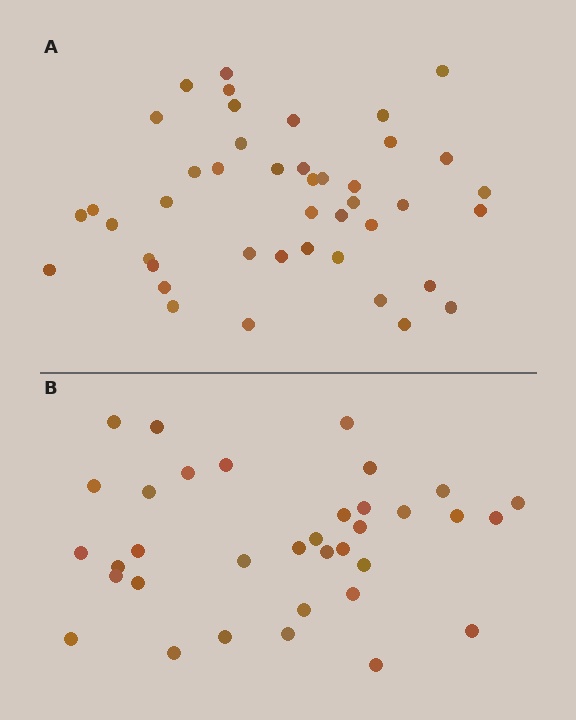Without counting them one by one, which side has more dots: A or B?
Region A (the top region) has more dots.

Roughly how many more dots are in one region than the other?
Region A has roughly 8 or so more dots than region B.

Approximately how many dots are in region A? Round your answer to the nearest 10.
About 40 dots. (The exact count is 43, which rounds to 40.)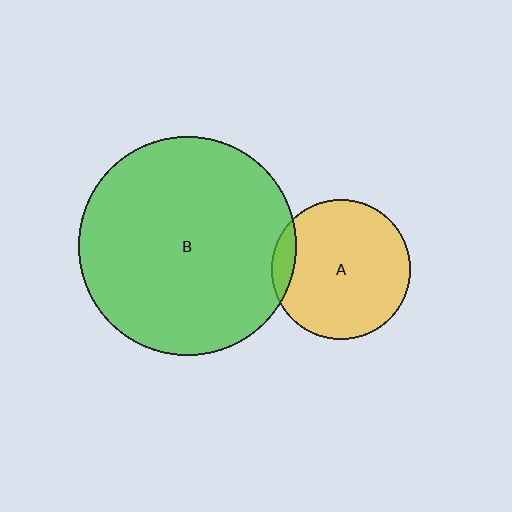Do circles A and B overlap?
Yes.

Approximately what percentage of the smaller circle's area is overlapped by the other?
Approximately 10%.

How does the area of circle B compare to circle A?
Approximately 2.5 times.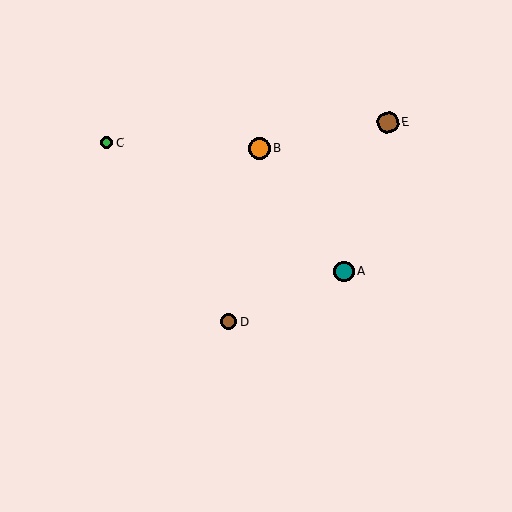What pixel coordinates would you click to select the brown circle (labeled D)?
Click at (228, 322) to select the brown circle D.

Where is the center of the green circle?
The center of the green circle is at (107, 142).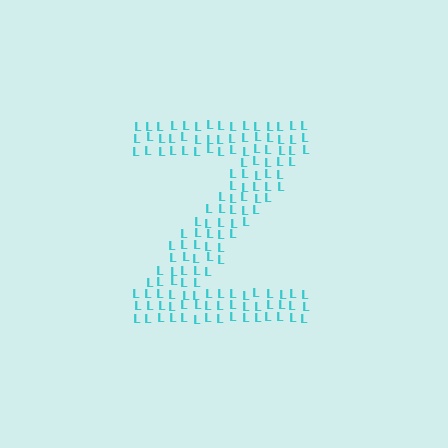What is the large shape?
The large shape is the letter Z.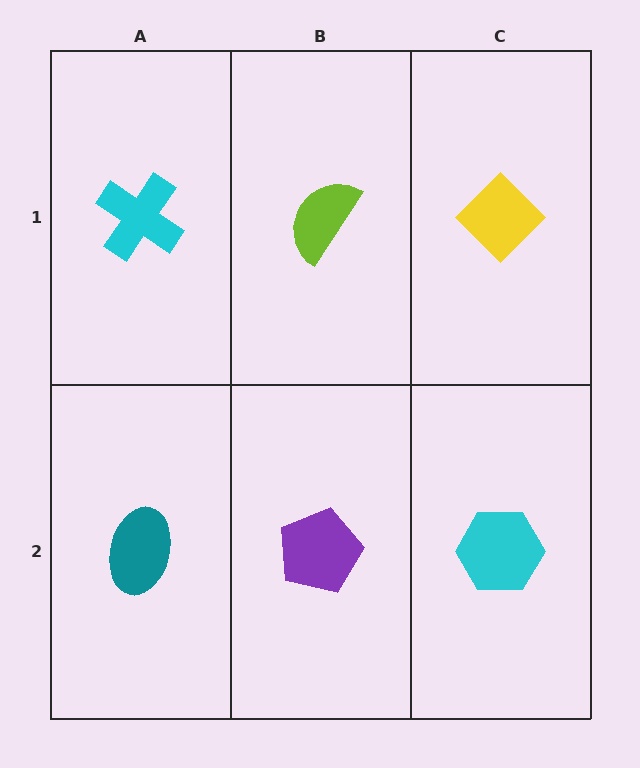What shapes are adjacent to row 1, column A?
A teal ellipse (row 2, column A), a lime semicircle (row 1, column B).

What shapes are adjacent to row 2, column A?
A cyan cross (row 1, column A), a purple pentagon (row 2, column B).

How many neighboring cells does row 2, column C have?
2.